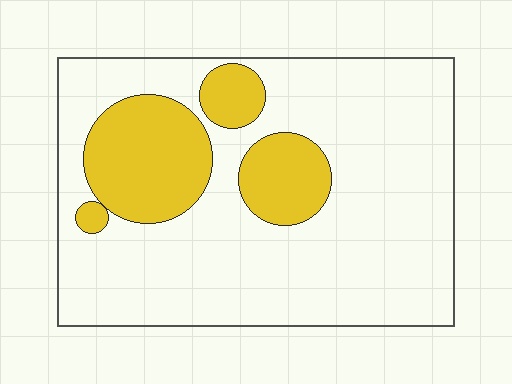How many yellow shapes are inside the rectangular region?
4.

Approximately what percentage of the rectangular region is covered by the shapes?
Approximately 25%.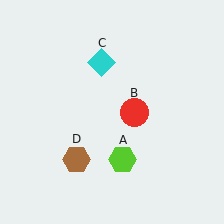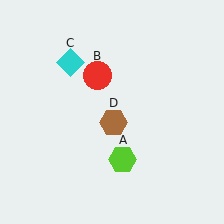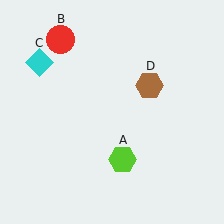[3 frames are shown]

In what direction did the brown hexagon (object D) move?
The brown hexagon (object D) moved up and to the right.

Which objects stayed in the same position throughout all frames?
Lime hexagon (object A) remained stationary.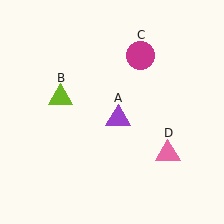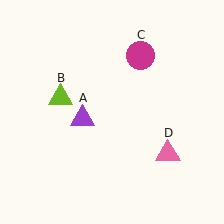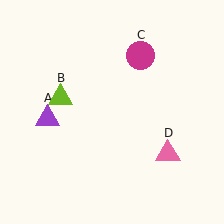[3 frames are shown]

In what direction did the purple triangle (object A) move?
The purple triangle (object A) moved left.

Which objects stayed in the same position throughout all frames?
Lime triangle (object B) and magenta circle (object C) and pink triangle (object D) remained stationary.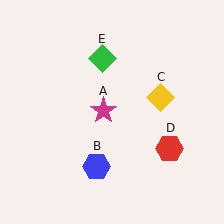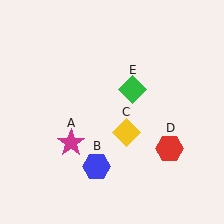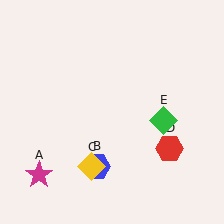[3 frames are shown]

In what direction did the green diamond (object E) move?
The green diamond (object E) moved down and to the right.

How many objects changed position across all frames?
3 objects changed position: magenta star (object A), yellow diamond (object C), green diamond (object E).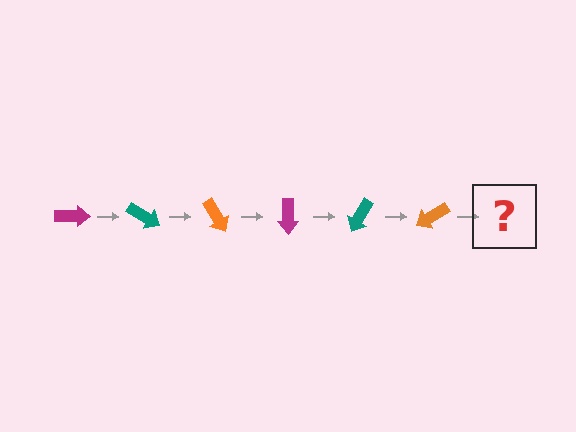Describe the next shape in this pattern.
It should be a magenta arrow, rotated 180 degrees from the start.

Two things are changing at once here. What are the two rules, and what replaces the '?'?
The two rules are that it rotates 30 degrees each step and the color cycles through magenta, teal, and orange. The '?' should be a magenta arrow, rotated 180 degrees from the start.